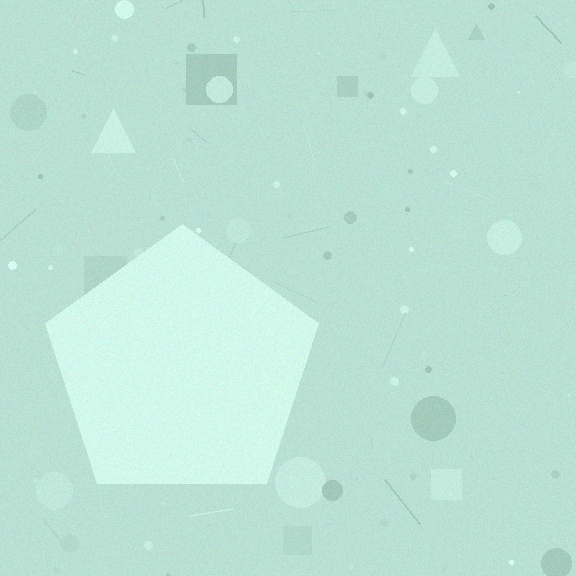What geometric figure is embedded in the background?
A pentagon is embedded in the background.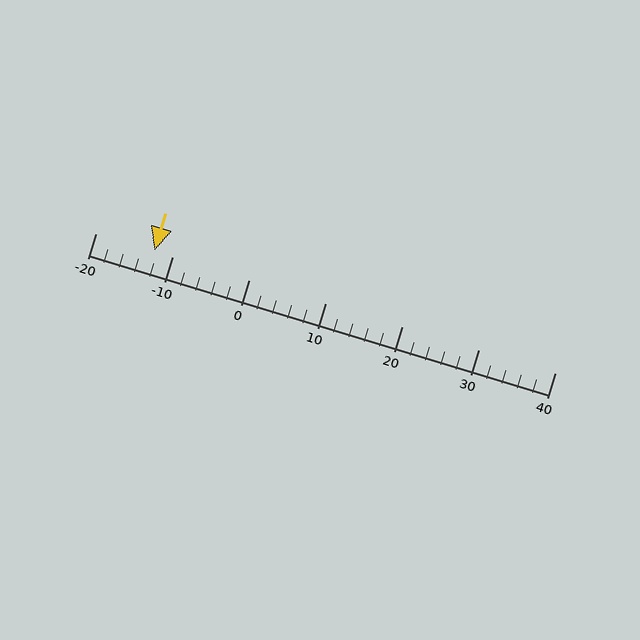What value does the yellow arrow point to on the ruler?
The yellow arrow points to approximately -12.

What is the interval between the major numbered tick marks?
The major tick marks are spaced 10 units apart.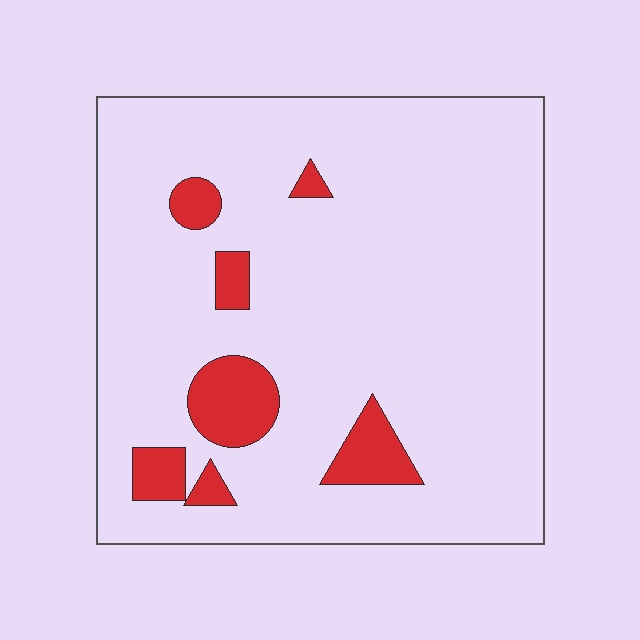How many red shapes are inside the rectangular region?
7.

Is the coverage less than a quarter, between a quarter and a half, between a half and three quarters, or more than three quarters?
Less than a quarter.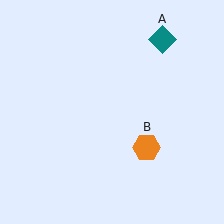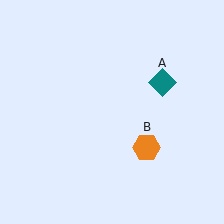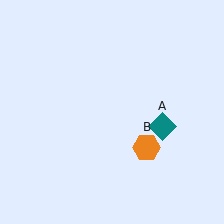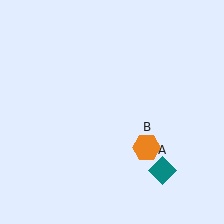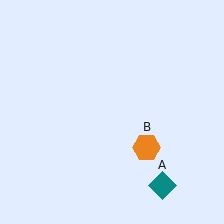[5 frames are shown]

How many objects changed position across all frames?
1 object changed position: teal diamond (object A).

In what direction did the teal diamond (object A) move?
The teal diamond (object A) moved down.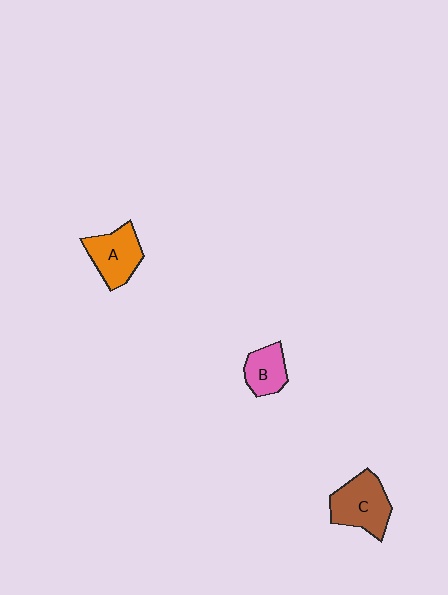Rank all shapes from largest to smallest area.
From largest to smallest: C (brown), A (orange), B (pink).